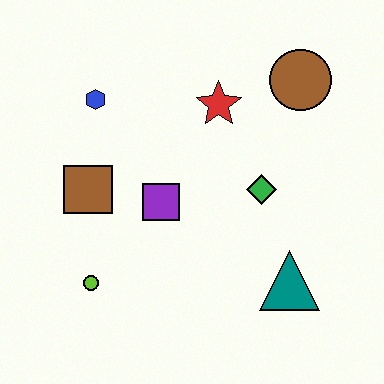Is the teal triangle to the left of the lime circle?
No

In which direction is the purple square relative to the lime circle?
The purple square is above the lime circle.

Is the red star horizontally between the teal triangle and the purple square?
Yes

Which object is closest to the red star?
The brown circle is closest to the red star.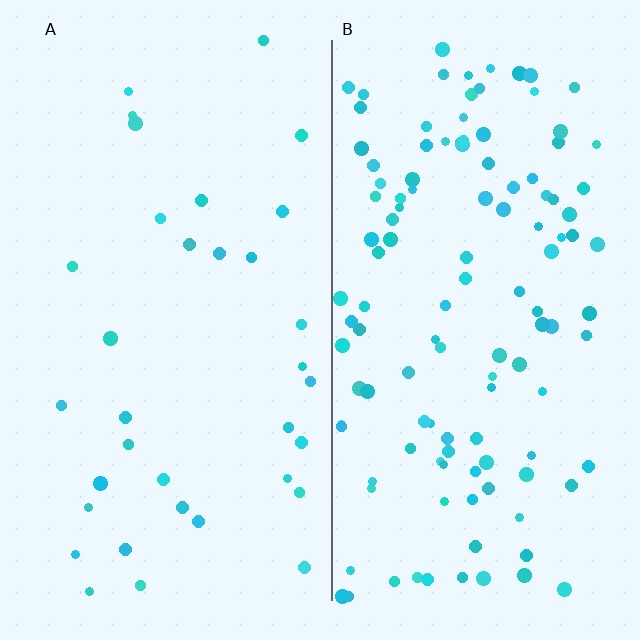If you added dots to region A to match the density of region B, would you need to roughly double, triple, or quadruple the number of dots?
Approximately quadruple.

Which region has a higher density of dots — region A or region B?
B (the right).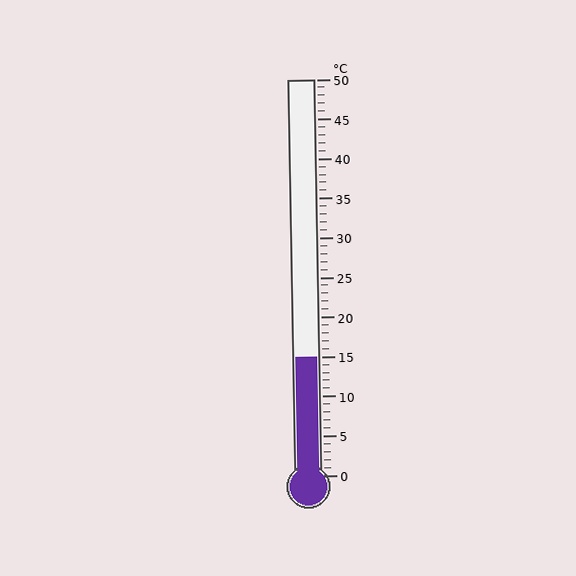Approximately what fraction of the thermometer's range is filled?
The thermometer is filled to approximately 30% of its range.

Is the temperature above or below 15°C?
The temperature is at 15°C.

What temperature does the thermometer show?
The thermometer shows approximately 15°C.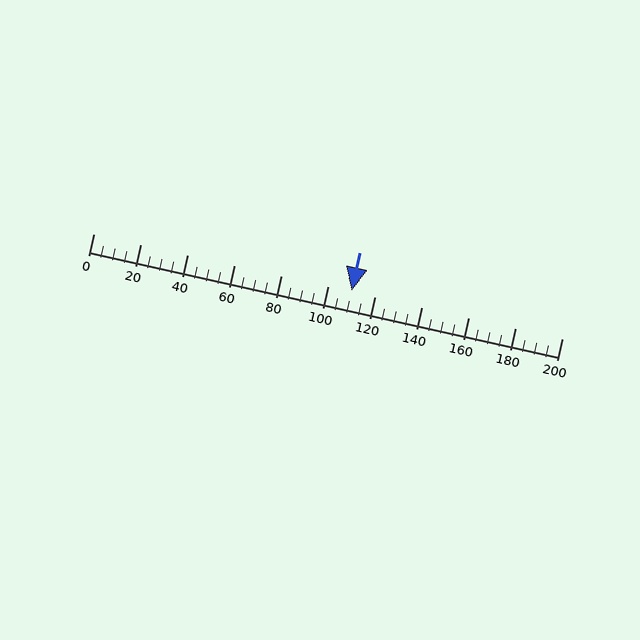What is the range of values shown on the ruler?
The ruler shows values from 0 to 200.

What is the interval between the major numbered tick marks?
The major tick marks are spaced 20 units apart.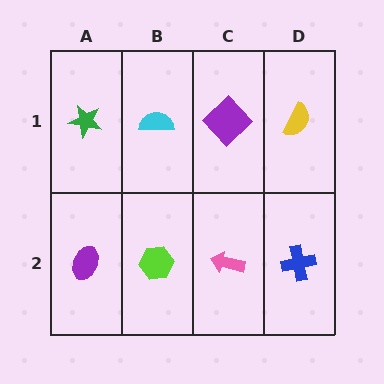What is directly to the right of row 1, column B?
A purple diamond.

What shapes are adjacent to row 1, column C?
A pink arrow (row 2, column C), a cyan semicircle (row 1, column B), a yellow semicircle (row 1, column D).